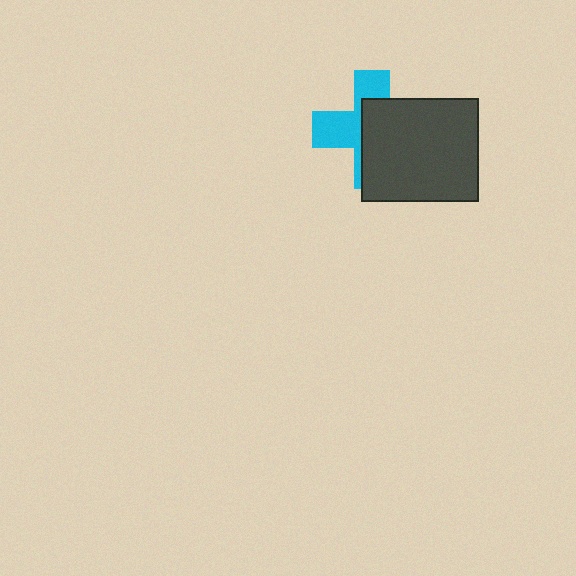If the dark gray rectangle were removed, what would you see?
You would see the complete cyan cross.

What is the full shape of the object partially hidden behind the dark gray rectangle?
The partially hidden object is a cyan cross.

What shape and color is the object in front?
The object in front is a dark gray rectangle.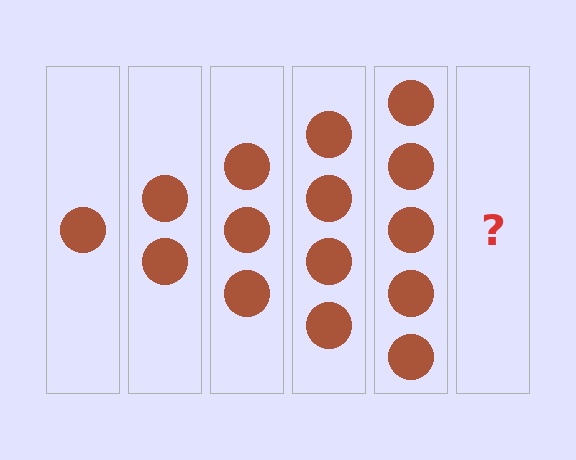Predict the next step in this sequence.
The next step is 6 circles.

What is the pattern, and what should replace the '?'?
The pattern is that each step adds one more circle. The '?' should be 6 circles.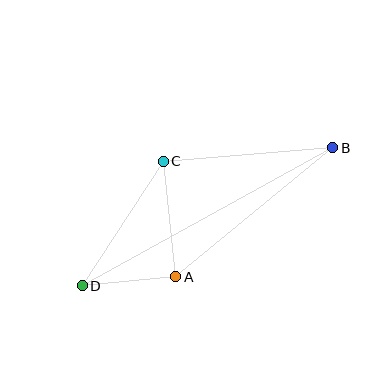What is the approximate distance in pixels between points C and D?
The distance between C and D is approximately 148 pixels.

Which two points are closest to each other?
Points A and D are closest to each other.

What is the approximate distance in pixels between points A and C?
The distance between A and C is approximately 116 pixels.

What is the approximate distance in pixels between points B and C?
The distance between B and C is approximately 170 pixels.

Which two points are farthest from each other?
Points B and D are farthest from each other.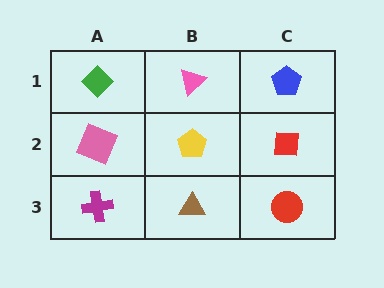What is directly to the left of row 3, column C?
A brown triangle.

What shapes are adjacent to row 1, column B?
A yellow pentagon (row 2, column B), a green diamond (row 1, column A), a blue pentagon (row 1, column C).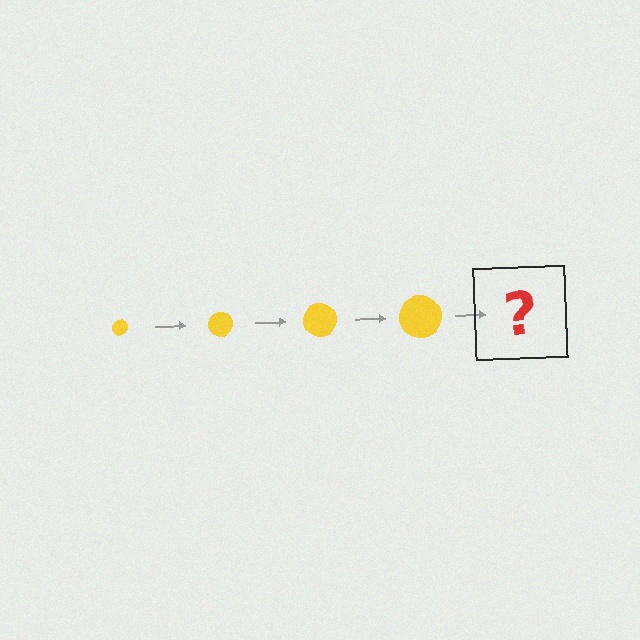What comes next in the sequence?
The next element should be a yellow circle, larger than the previous one.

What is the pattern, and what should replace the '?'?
The pattern is that the circle gets progressively larger each step. The '?' should be a yellow circle, larger than the previous one.